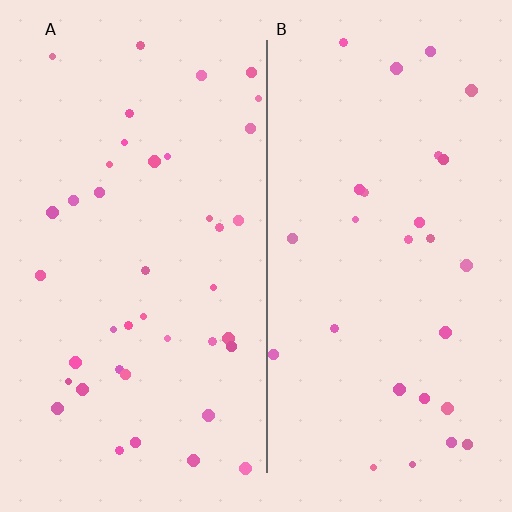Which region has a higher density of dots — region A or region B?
A (the left).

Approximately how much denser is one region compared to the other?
Approximately 1.4× — region A over region B.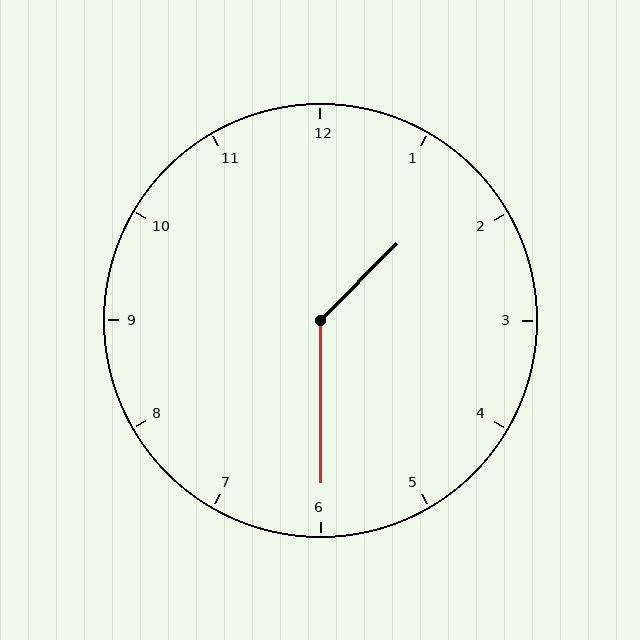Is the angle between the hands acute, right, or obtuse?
It is obtuse.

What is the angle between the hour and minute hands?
Approximately 135 degrees.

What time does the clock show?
1:30.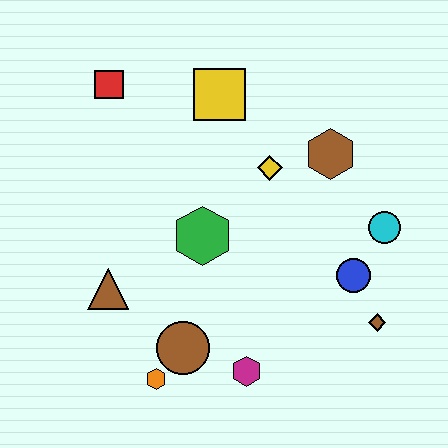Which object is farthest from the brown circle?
The red square is farthest from the brown circle.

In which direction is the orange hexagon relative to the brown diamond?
The orange hexagon is to the left of the brown diamond.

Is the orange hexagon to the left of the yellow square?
Yes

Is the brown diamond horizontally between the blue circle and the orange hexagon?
No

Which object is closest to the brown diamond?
The blue circle is closest to the brown diamond.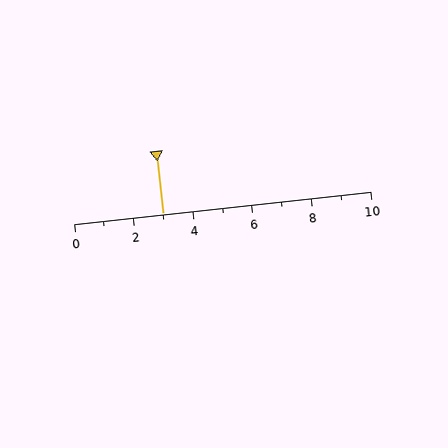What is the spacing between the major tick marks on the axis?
The major ticks are spaced 2 apart.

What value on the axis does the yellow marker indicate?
The marker indicates approximately 3.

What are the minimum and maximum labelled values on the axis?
The axis runs from 0 to 10.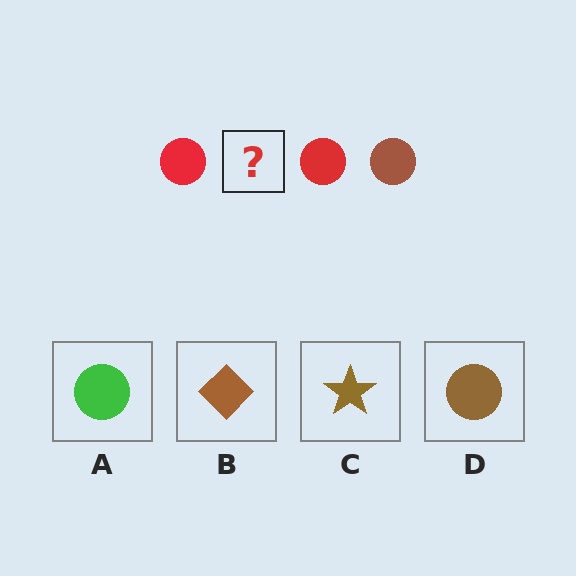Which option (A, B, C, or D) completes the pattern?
D.